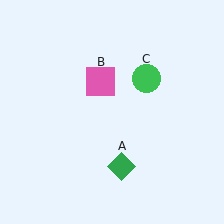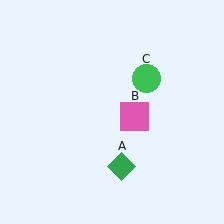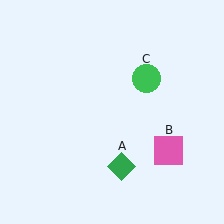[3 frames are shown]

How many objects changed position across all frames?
1 object changed position: pink square (object B).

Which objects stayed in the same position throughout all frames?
Green diamond (object A) and green circle (object C) remained stationary.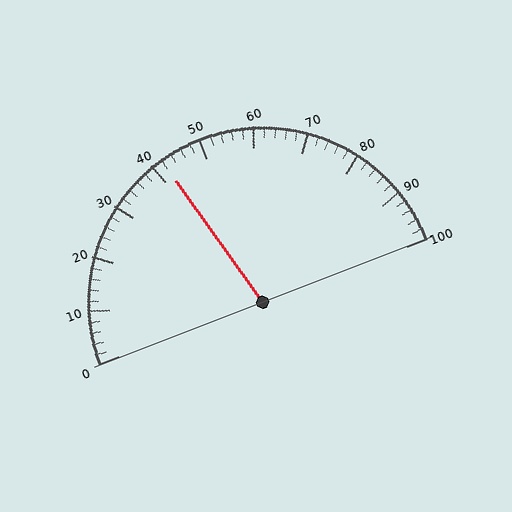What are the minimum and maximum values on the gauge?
The gauge ranges from 0 to 100.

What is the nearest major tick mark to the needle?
The nearest major tick mark is 40.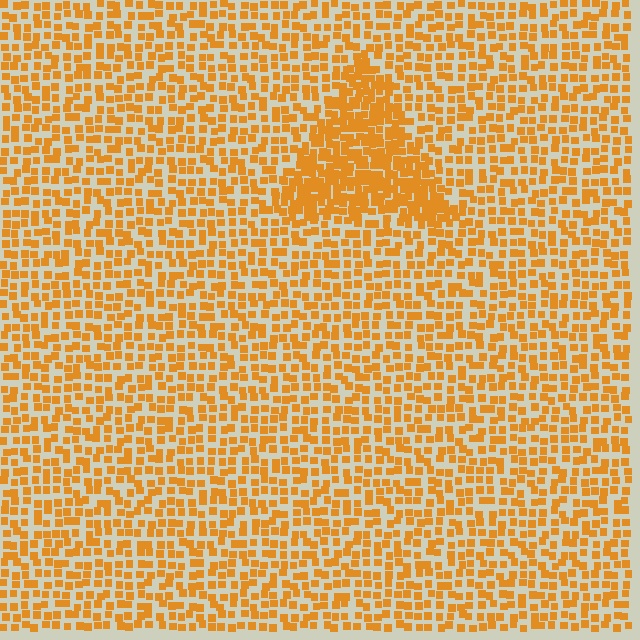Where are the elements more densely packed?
The elements are more densely packed inside the triangle boundary.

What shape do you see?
I see a triangle.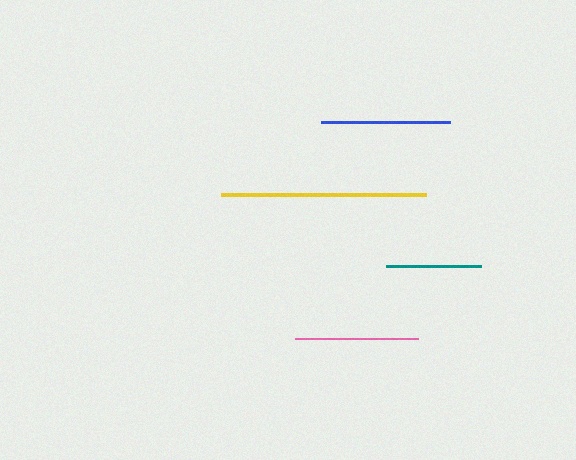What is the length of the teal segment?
The teal segment is approximately 94 pixels long.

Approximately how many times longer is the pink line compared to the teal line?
The pink line is approximately 1.3 times the length of the teal line.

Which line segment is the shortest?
The teal line is the shortest at approximately 94 pixels.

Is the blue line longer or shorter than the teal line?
The blue line is longer than the teal line.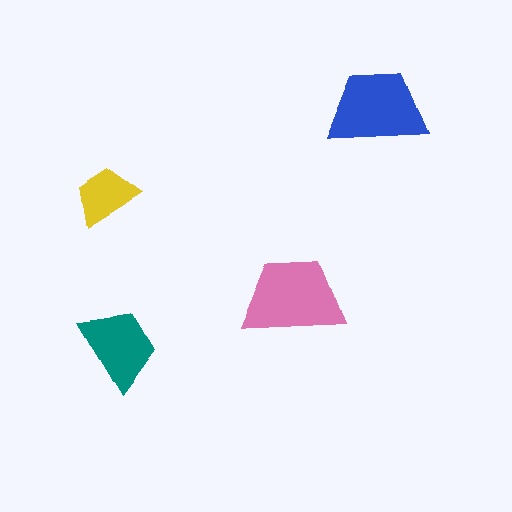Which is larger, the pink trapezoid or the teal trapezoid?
The pink one.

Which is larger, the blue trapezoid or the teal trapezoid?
The blue one.